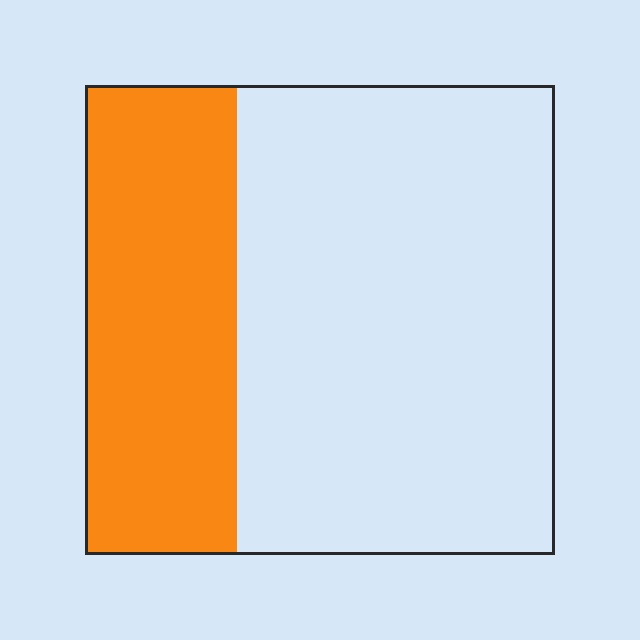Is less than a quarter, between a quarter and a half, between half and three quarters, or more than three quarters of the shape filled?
Between a quarter and a half.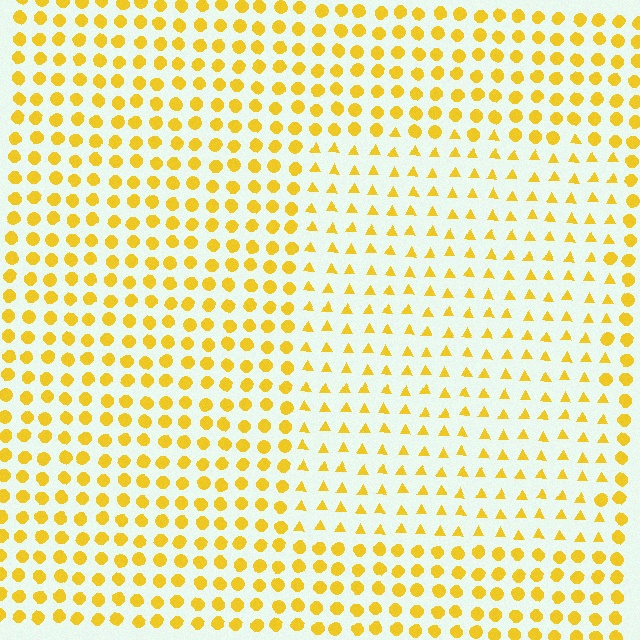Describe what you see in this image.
The image is filled with small yellow elements arranged in a uniform grid. A rectangle-shaped region contains triangles, while the surrounding area contains circles. The boundary is defined purely by the change in element shape.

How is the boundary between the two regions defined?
The boundary is defined by a change in element shape: triangles inside vs. circles outside. All elements share the same color and spacing.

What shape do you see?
I see a rectangle.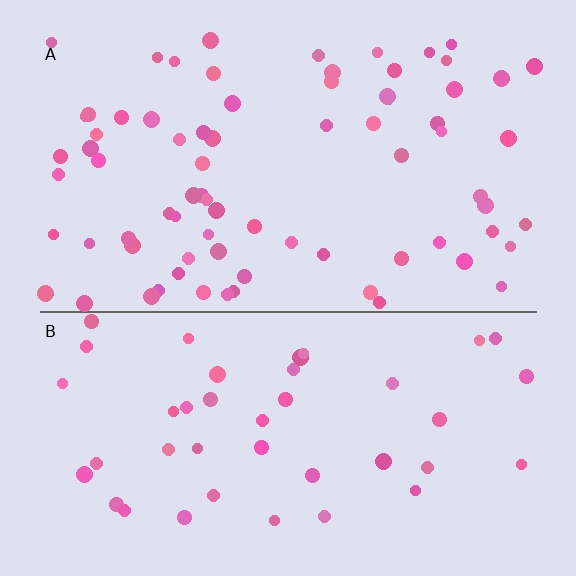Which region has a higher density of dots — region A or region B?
A (the top).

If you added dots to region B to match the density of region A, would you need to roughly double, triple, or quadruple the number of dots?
Approximately double.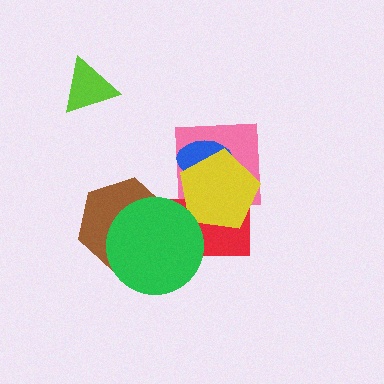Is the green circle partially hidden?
No, no other shape covers it.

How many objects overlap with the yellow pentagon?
3 objects overlap with the yellow pentagon.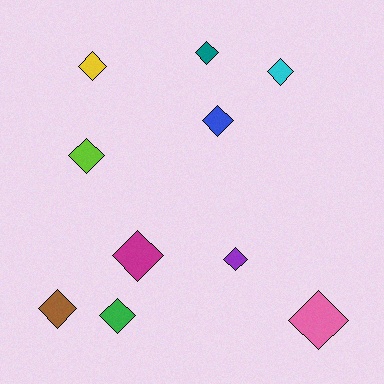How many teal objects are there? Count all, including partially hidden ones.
There is 1 teal object.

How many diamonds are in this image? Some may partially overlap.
There are 10 diamonds.